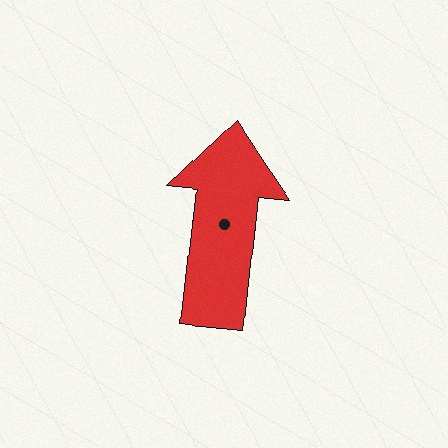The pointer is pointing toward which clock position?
Roughly 12 o'clock.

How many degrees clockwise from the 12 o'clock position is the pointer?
Approximately 6 degrees.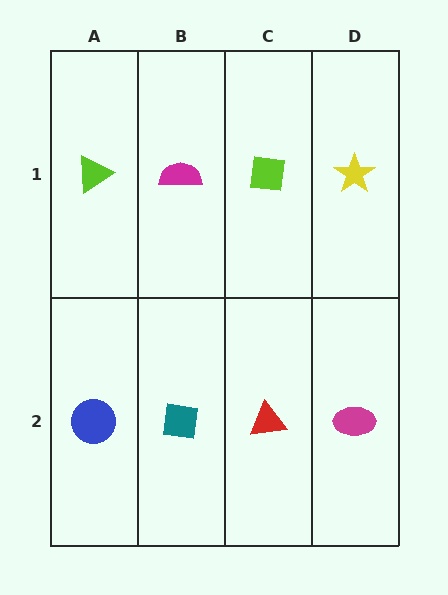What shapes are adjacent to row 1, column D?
A magenta ellipse (row 2, column D), a lime square (row 1, column C).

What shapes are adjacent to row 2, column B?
A magenta semicircle (row 1, column B), a blue circle (row 2, column A), a red triangle (row 2, column C).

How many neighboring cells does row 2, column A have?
2.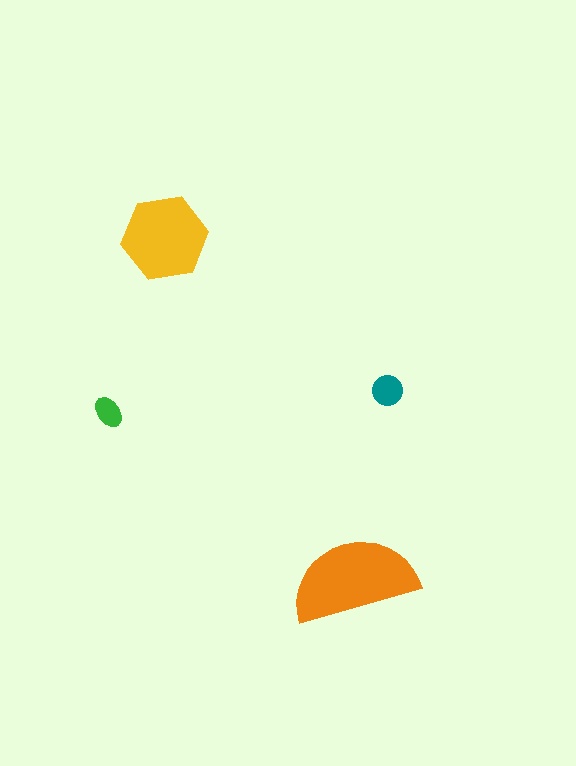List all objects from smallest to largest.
The green ellipse, the teal circle, the yellow hexagon, the orange semicircle.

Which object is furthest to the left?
The green ellipse is leftmost.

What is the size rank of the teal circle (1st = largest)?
3rd.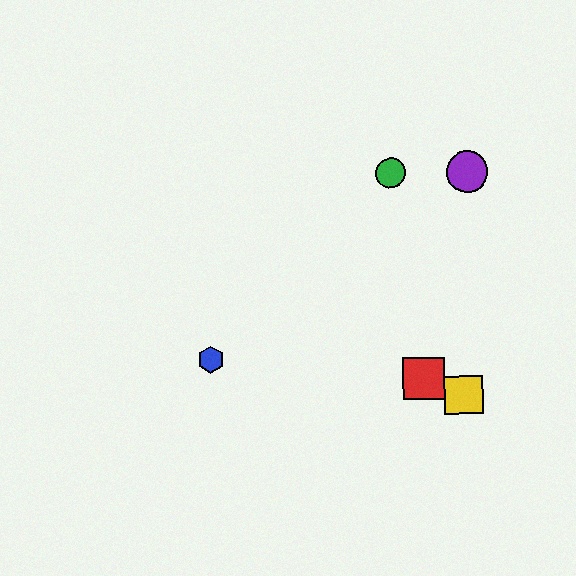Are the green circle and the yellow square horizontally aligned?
No, the green circle is at y≈173 and the yellow square is at y≈395.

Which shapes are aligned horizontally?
The green circle, the purple circle are aligned horizontally.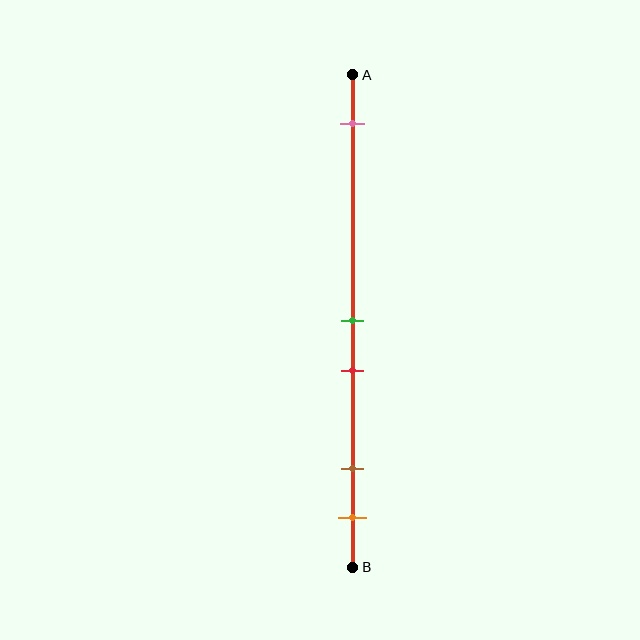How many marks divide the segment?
There are 5 marks dividing the segment.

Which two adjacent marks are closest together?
The green and red marks are the closest adjacent pair.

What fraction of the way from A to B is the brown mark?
The brown mark is approximately 80% (0.8) of the way from A to B.